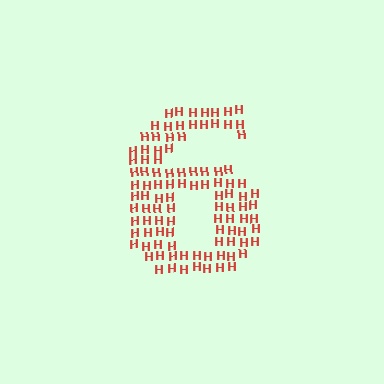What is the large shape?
The large shape is the digit 6.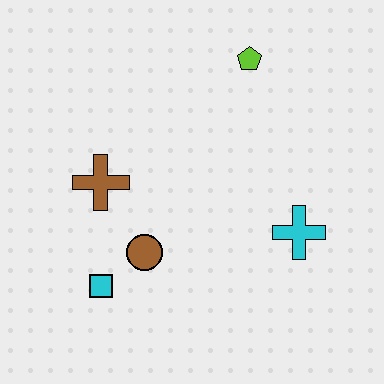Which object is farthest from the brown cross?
The cyan cross is farthest from the brown cross.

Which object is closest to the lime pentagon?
The cyan cross is closest to the lime pentagon.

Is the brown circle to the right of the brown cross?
Yes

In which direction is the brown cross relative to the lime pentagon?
The brown cross is to the left of the lime pentagon.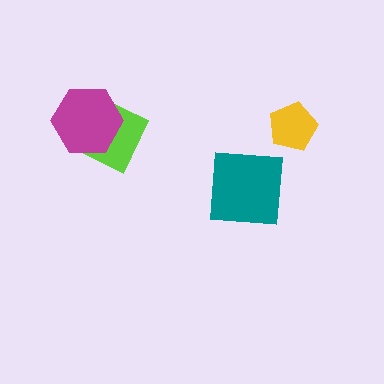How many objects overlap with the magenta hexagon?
1 object overlaps with the magenta hexagon.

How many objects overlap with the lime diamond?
1 object overlaps with the lime diamond.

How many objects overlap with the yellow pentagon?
0 objects overlap with the yellow pentagon.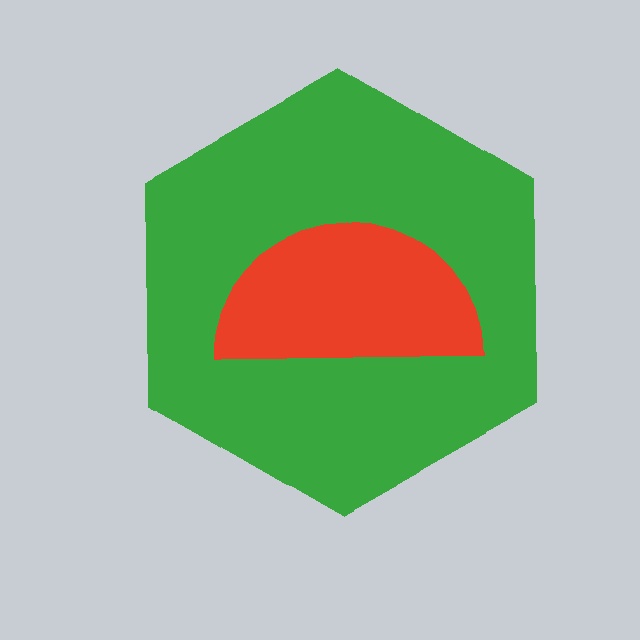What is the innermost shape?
The red semicircle.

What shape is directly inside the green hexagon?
The red semicircle.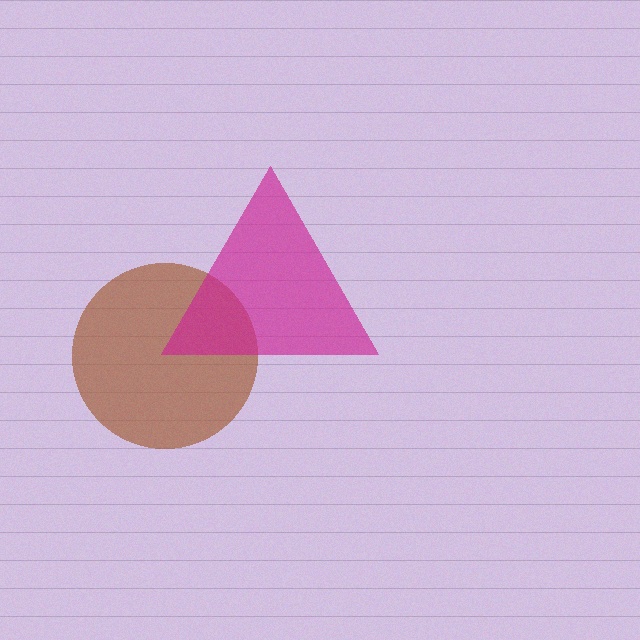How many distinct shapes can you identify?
There are 2 distinct shapes: a brown circle, a magenta triangle.